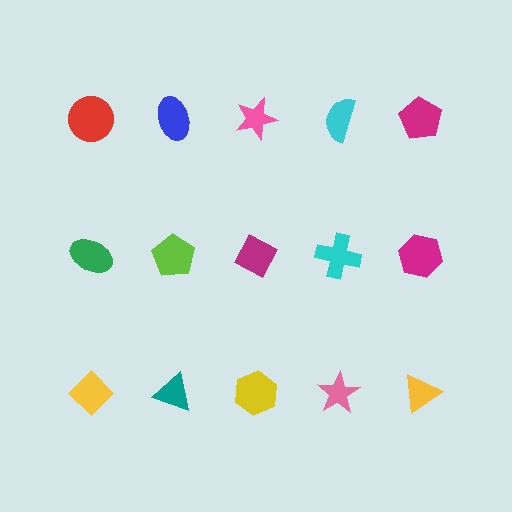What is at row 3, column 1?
A yellow diamond.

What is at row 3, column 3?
A yellow hexagon.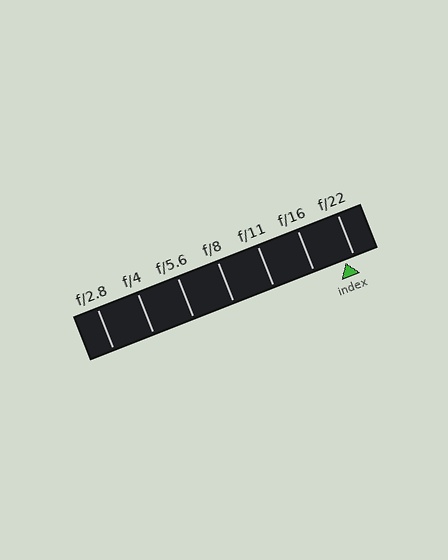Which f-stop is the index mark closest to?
The index mark is closest to f/22.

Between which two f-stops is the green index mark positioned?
The index mark is between f/16 and f/22.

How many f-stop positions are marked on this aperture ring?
There are 7 f-stop positions marked.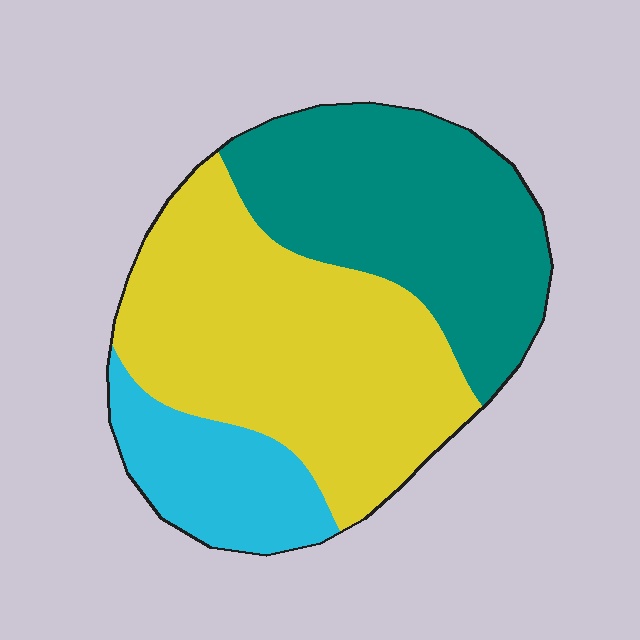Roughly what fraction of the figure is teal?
Teal takes up between a third and a half of the figure.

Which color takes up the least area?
Cyan, at roughly 15%.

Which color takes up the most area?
Yellow, at roughly 45%.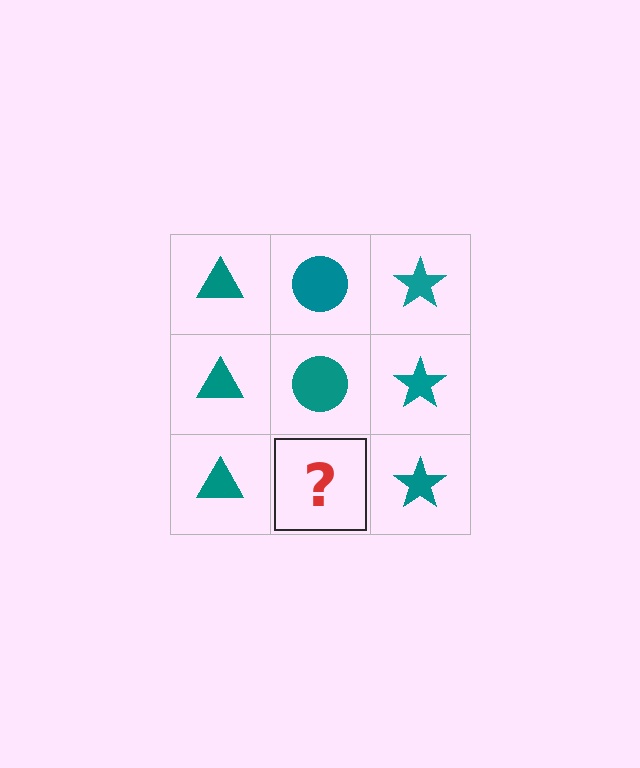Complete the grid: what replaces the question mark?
The question mark should be replaced with a teal circle.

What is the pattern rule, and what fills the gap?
The rule is that each column has a consistent shape. The gap should be filled with a teal circle.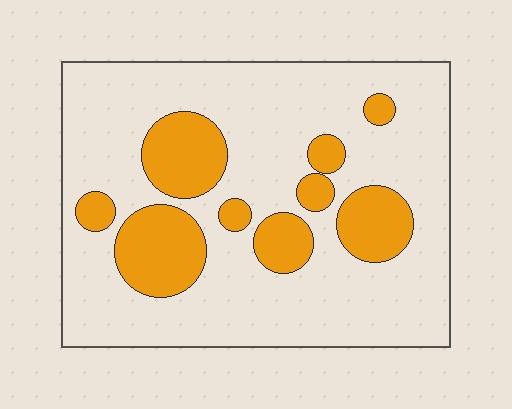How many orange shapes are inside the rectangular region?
9.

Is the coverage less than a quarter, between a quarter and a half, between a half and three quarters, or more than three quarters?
Less than a quarter.